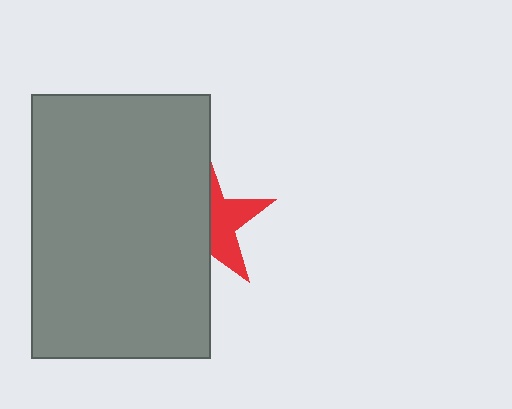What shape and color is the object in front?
The object in front is a gray rectangle.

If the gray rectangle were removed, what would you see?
You would see the complete red star.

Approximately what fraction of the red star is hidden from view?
Roughly 58% of the red star is hidden behind the gray rectangle.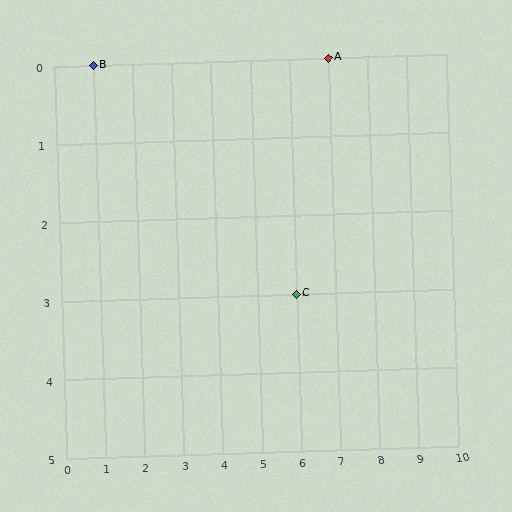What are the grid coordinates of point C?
Point C is at grid coordinates (6, 3).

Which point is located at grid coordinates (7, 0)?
Point A is at (7, 0).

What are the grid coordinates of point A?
Point A is at grid coordinates (7, 0).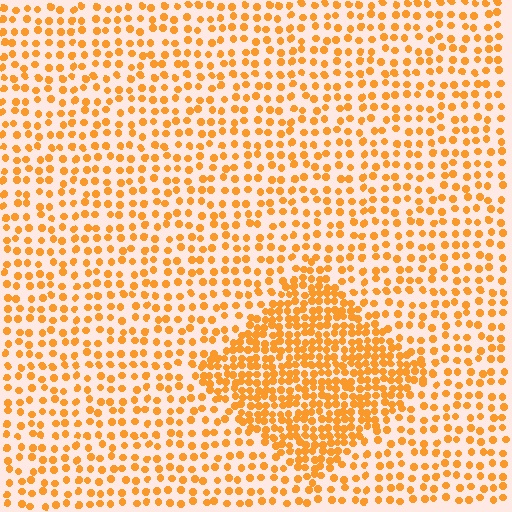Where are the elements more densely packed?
The elements are more densely packed inside the diamond boundary.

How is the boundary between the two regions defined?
The boundary is defined by a change in element density (approximately 2.1x ratio). All elements are the same color, size, and shape.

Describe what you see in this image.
The image contains small orange elements arranged at two different densities. A diamond-shaped region is visible where the elements are more densely packed than the surrounding area.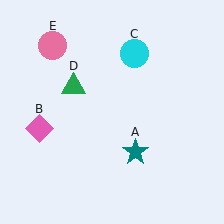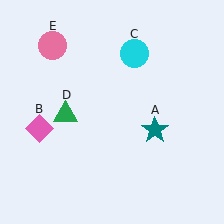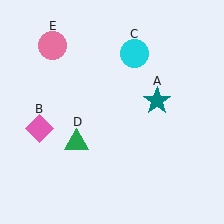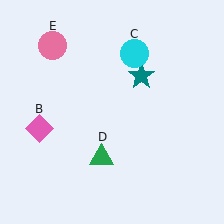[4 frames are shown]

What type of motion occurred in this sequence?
The teal star (object A), green triangle (object D) rotated counterclockwise around the center of the scene.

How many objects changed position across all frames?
2 objects changed position: teal star (object A), green triangle (object D).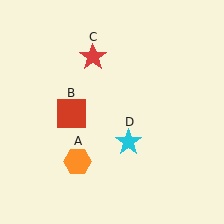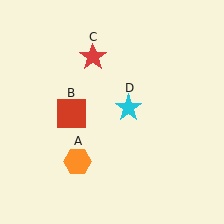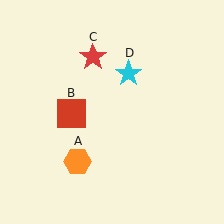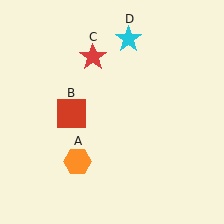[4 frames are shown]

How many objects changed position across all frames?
1 object changed position: cyan star (object D).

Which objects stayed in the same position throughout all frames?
Orange hexagon (object A) and red square (object B) and red star (object C) remained stationary.